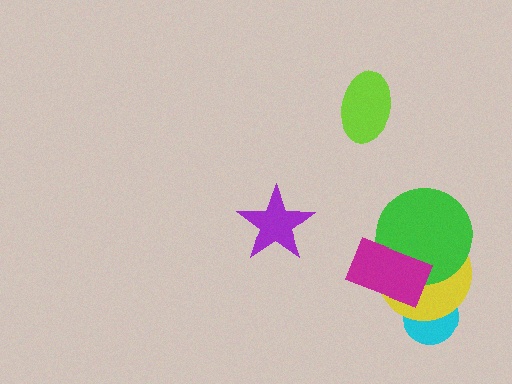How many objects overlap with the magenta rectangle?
2 objects overlap with the magenta rectangle.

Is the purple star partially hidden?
No, no other shape covers it.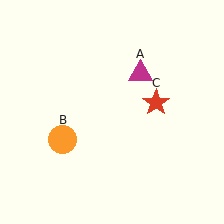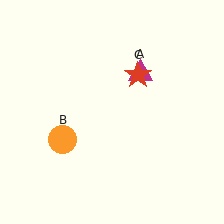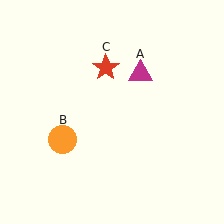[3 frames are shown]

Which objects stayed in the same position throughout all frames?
Magenta triangle (object A) and orange circle (object B) remained stationary.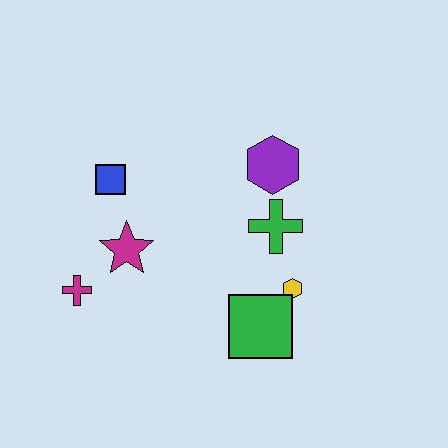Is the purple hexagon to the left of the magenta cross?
No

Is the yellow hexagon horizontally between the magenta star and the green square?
No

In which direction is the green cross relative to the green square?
The green cross is above the green square.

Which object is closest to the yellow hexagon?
The green square is closest to the yellow hexagon.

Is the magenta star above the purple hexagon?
No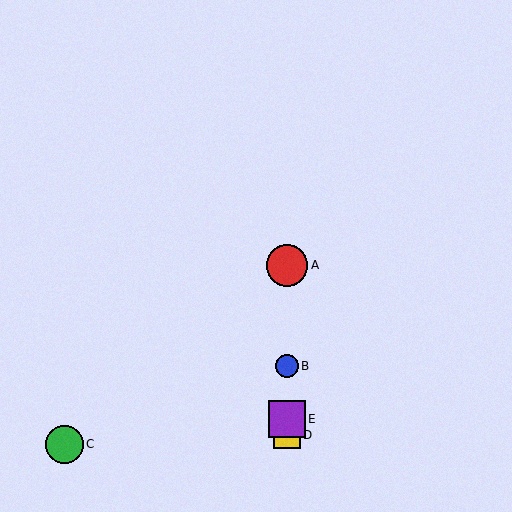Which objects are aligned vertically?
Objects A, B, D, E are aligned vertically.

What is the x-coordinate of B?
Object B is at x≈287.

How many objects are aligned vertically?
4 objects (A, B, D, E) are aligned vertically.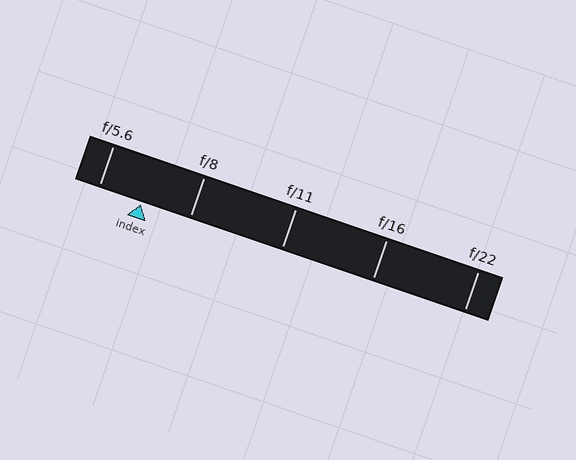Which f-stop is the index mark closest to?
The index mark is closest to f/5.6.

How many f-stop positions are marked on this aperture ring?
There are 5 f-stop positions marked.